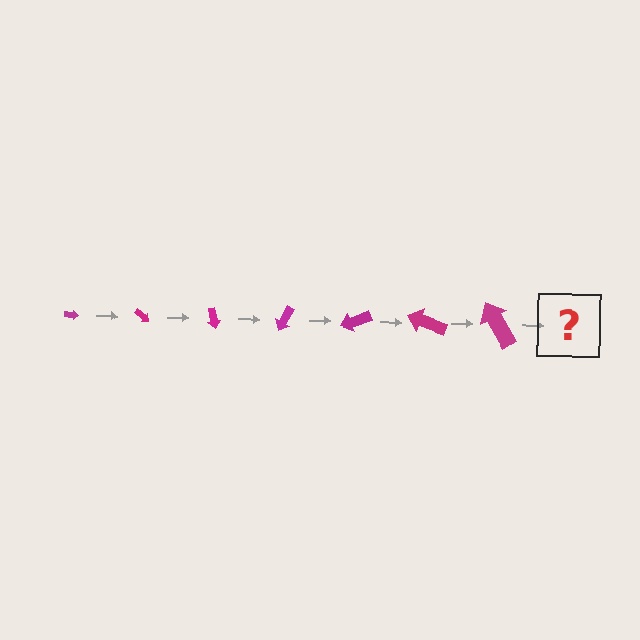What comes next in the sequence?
The next element should be an arrow, larger than the previous one and rotated 280 degrees from the start.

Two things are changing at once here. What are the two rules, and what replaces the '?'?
The two rules are that the arrow grows larger each step and it rotates 40 degrees each step. The '?' should be an arrow, larger than the previous one and rotated 280 degrees from the start.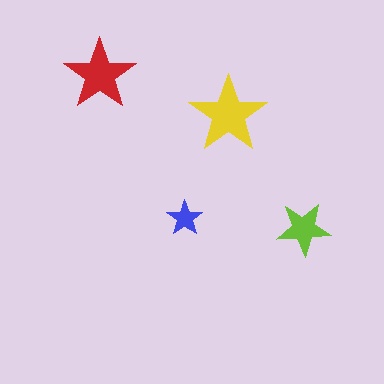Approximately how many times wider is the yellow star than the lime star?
About 1.5 times wider.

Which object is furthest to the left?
The red star is leftmost.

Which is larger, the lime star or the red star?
The red one.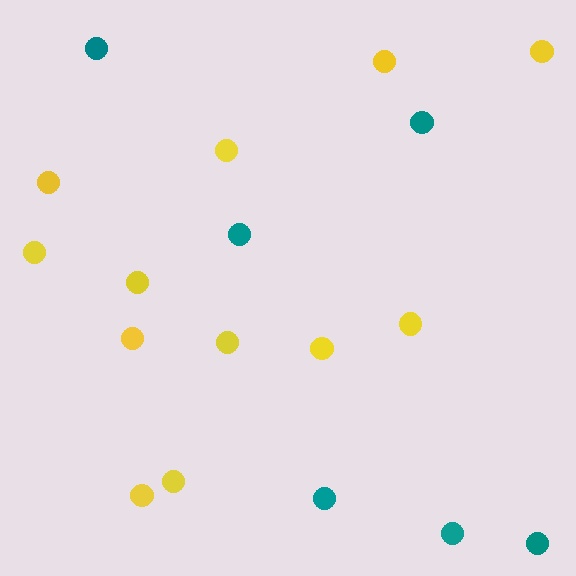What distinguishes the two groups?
There are 2 groups: one group of yellow circles (12) and one group of teal circles (6).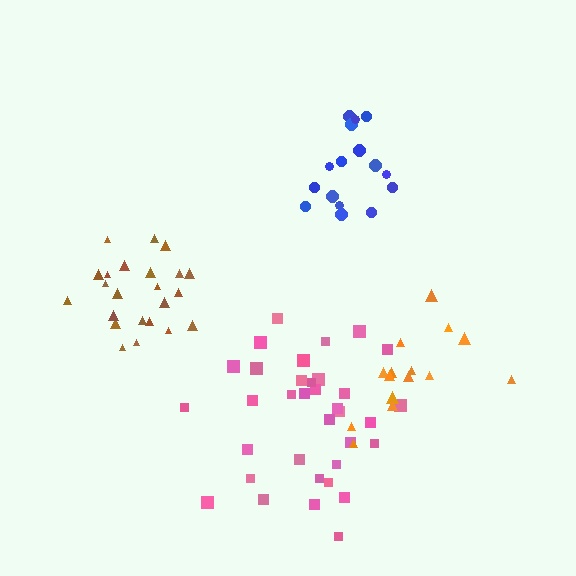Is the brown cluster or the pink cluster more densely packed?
Brown.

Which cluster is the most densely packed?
Brown.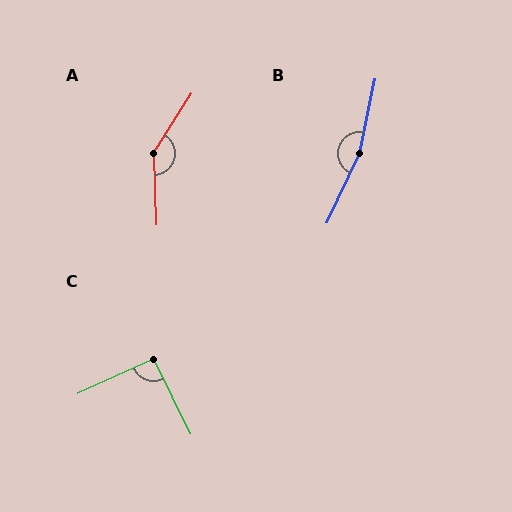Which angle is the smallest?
C, at approximately 91 degrees.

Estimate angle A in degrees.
Approximately 145 degrees.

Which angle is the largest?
B, at approximately 167 degrees.